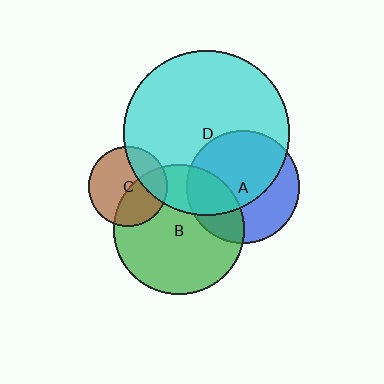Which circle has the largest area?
Circle D (cyan).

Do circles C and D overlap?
Yes.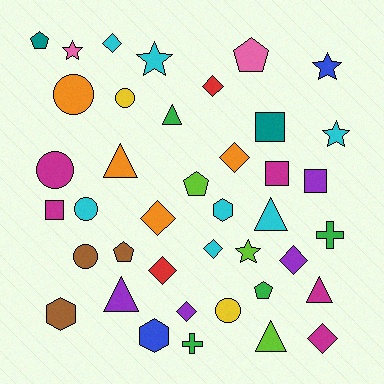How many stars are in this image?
There are 5 stars.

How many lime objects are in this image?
There are 3 lime objects.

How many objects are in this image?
There are 40 objects.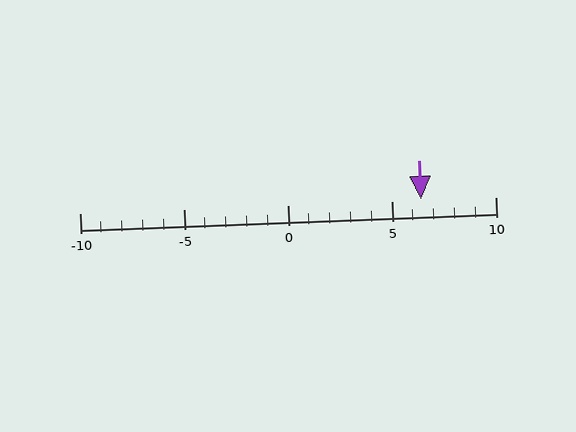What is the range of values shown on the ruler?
The ruler shows values from -10 to 10.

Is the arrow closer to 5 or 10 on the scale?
The arrow is closer to 5.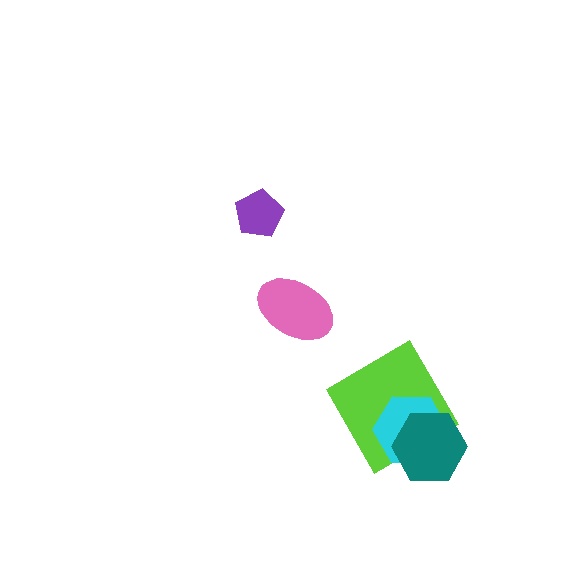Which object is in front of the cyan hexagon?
The teal hexagon is in front of the cyan hexagon.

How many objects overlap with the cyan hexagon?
2 objects overlap with the cyan hexagon.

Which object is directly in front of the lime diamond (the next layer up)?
The cyan hexagon is directly in front of the lime diamond.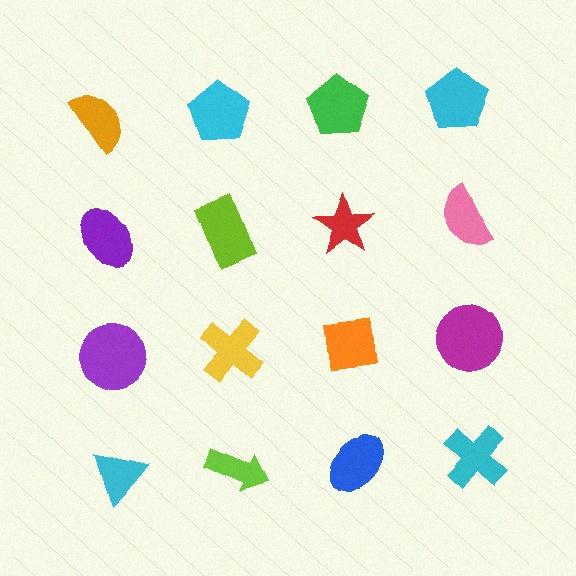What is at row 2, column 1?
A purple ellipse.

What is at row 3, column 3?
An orange square.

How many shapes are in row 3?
4 shapes.